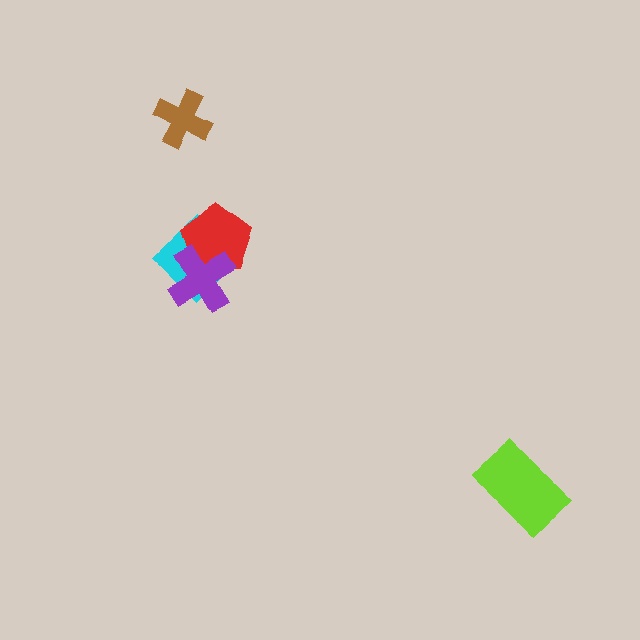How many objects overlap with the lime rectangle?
0 objects overlap with the lime rectangle.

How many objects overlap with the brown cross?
0 objects overlap with the brown cross.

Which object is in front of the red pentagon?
The purple cross is in front of the red pentagon.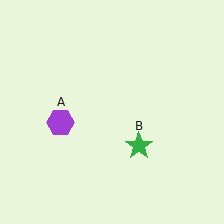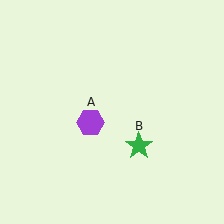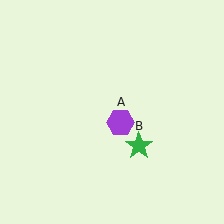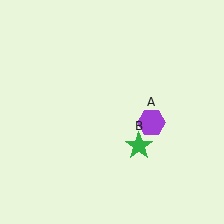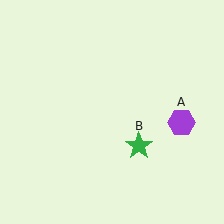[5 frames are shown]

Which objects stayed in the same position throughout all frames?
Green star (object B) remained stationary.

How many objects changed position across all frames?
1 object changed position: purple hexagon (object A).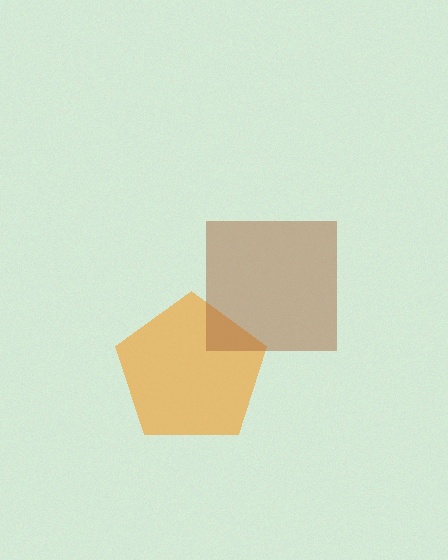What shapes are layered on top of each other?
The layered shapes are: an orange pentagon, a brown square.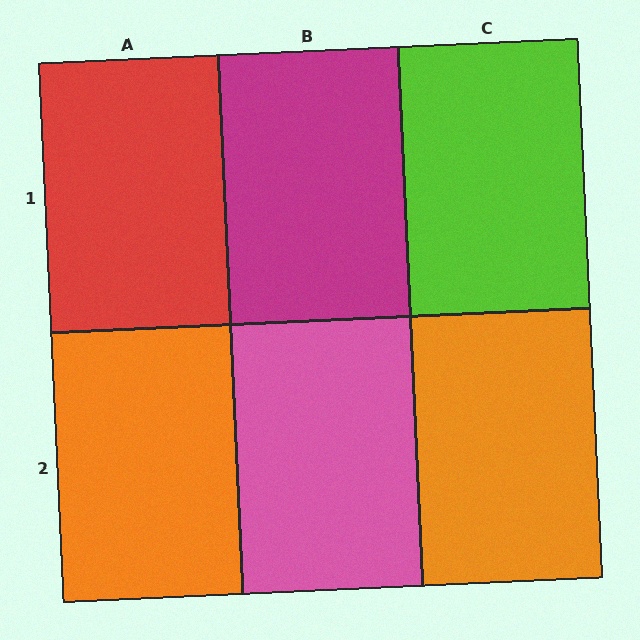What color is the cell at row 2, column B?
Pink.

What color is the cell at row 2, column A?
Orange.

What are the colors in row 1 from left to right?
Red, magenta, lime.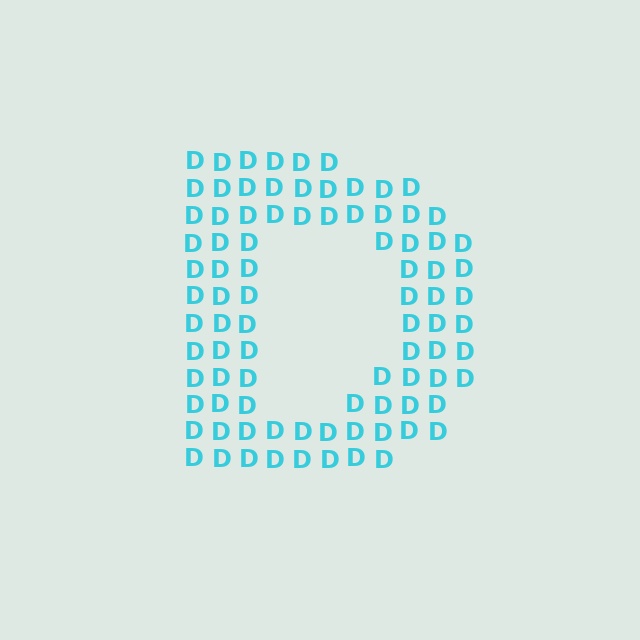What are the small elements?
The small elements are letter D's.